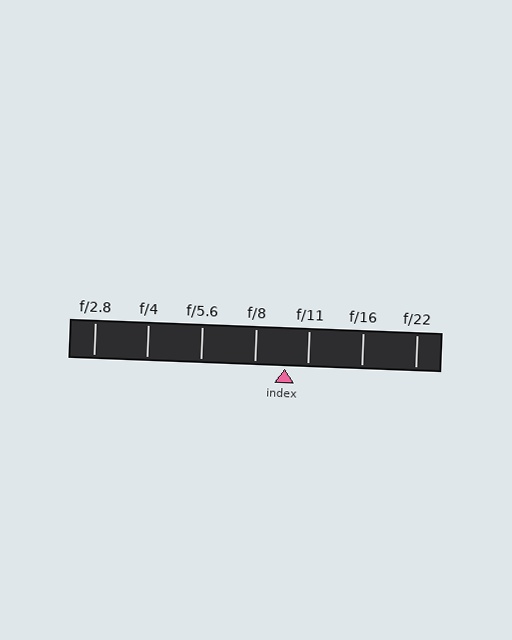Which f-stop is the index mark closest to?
The index mark is closest to f/11.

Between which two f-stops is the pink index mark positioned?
The index mark is between f/8 and f/11.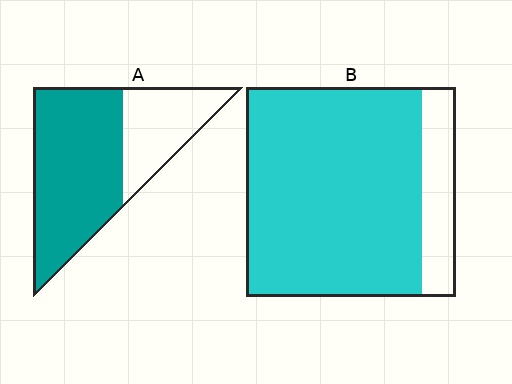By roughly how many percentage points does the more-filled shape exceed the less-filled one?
By roughly 15 percentage points (B over A).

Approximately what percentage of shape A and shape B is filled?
A is approximately 65% and B is approximately 85%.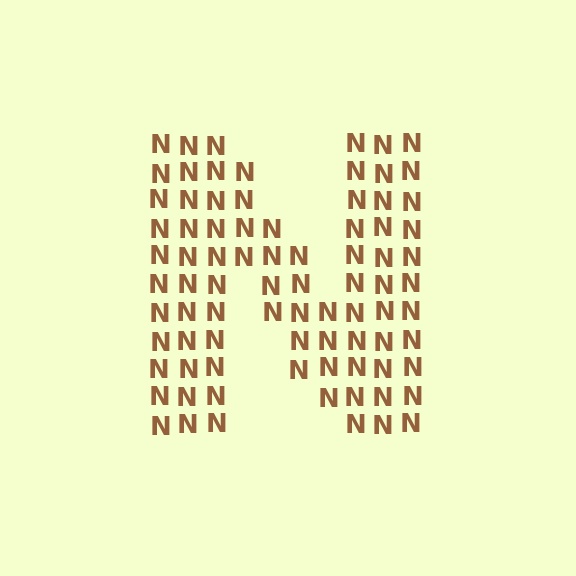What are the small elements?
The small elements are letter N's.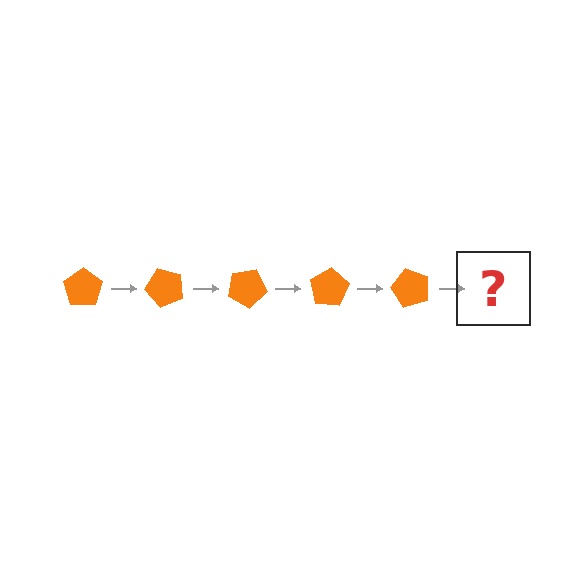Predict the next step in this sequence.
The next step is an orange pentagon rotated 250 degrees.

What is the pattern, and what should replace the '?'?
The pattern is that the pentagon rotates 50 degrees each step. The '?' should be an orange pentagon rotated 250 degrees.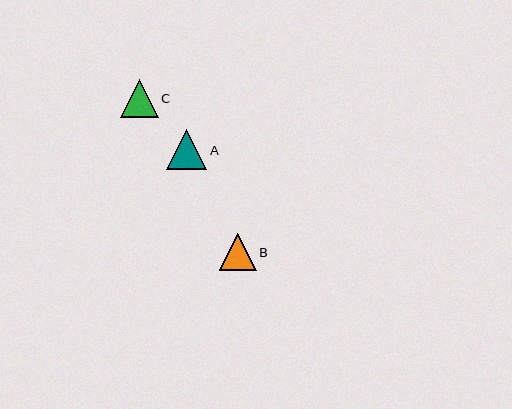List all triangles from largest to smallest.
From largest to smallest: A, C, B.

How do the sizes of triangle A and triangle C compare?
Triangle A and triangle C are approximately the same size.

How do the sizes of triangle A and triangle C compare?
Triangle A and triangle C are approximately the same size.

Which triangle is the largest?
Triangle A is the largest with a size of approximately 40 pixels.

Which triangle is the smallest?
Triangle B is the smallest with a size of approximately 37 pixels.